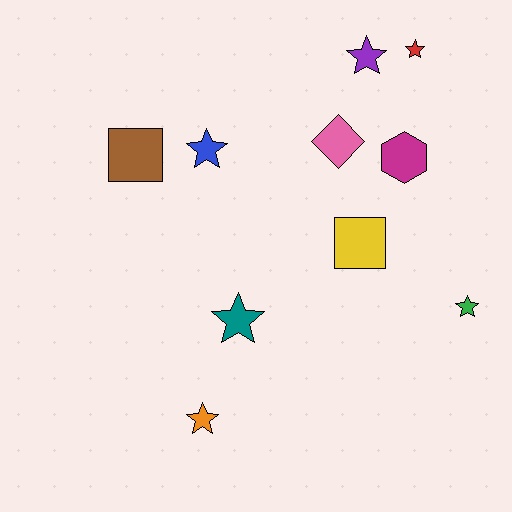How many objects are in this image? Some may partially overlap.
There are 10 objects.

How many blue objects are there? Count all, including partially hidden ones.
There is 1 blue object.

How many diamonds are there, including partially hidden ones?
There is 1 diamond.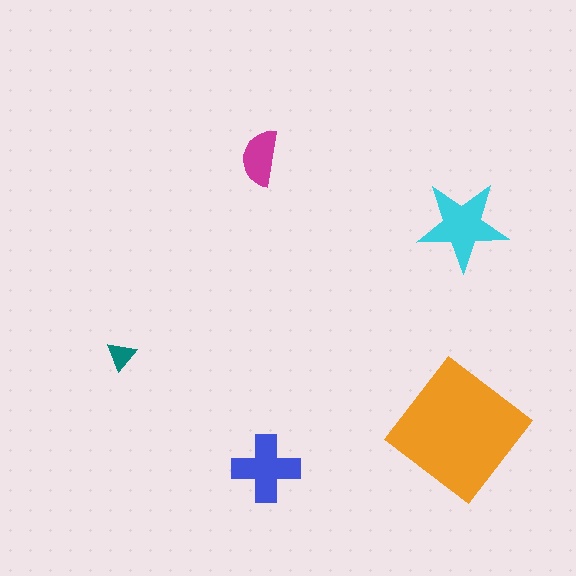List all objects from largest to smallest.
The orange diamond, the cyan star, the blue cross, the magenta semicircle, the teal triangle.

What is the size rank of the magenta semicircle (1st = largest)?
4th.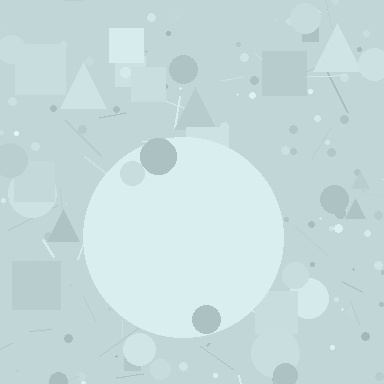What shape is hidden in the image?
A circle is hidden in the image.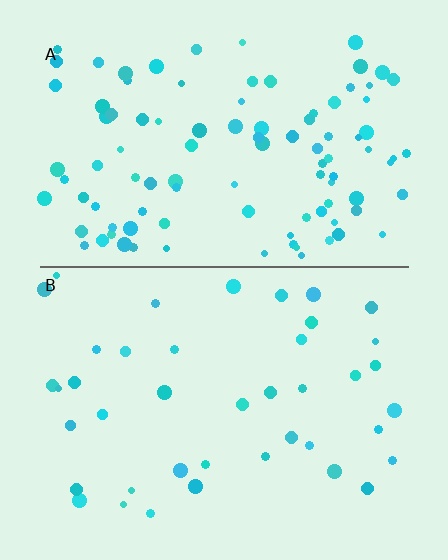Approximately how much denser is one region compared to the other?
Approximately 2.4× — region A over region B.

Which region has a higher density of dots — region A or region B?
A (the top).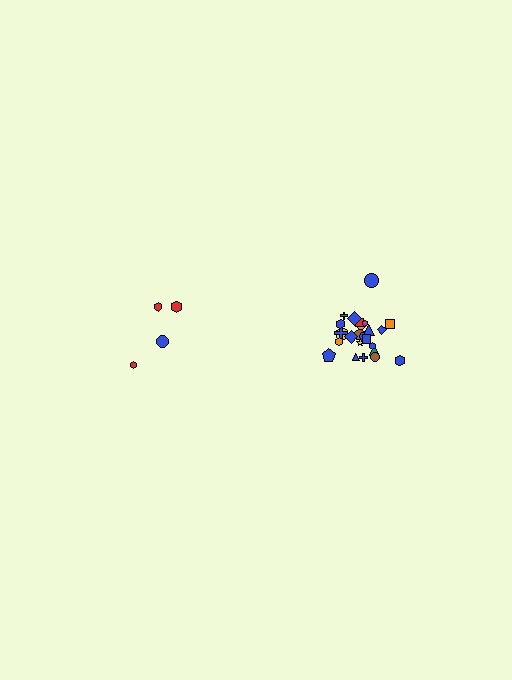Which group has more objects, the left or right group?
The right group.